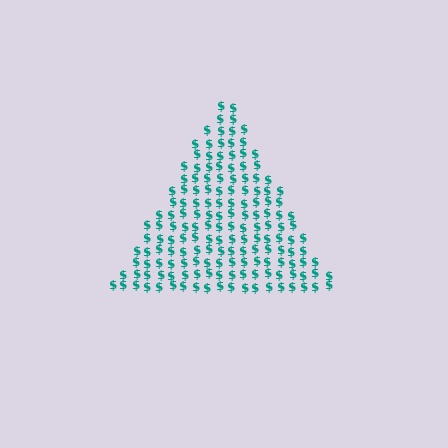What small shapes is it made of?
It is made of small dollar signs.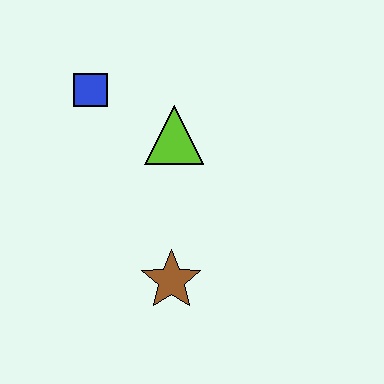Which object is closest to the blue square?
The lime triangle is closest to the blue square.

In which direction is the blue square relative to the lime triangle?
The blue square is to the left of the lime triangle.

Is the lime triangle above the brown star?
Yes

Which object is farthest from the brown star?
The blue square is farthest from the brown star.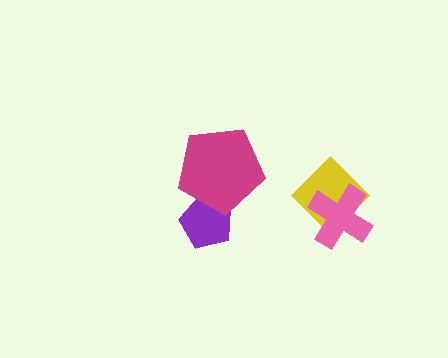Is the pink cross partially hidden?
No, no other shape covers it.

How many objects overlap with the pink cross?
1 object overlaps with the pink cross.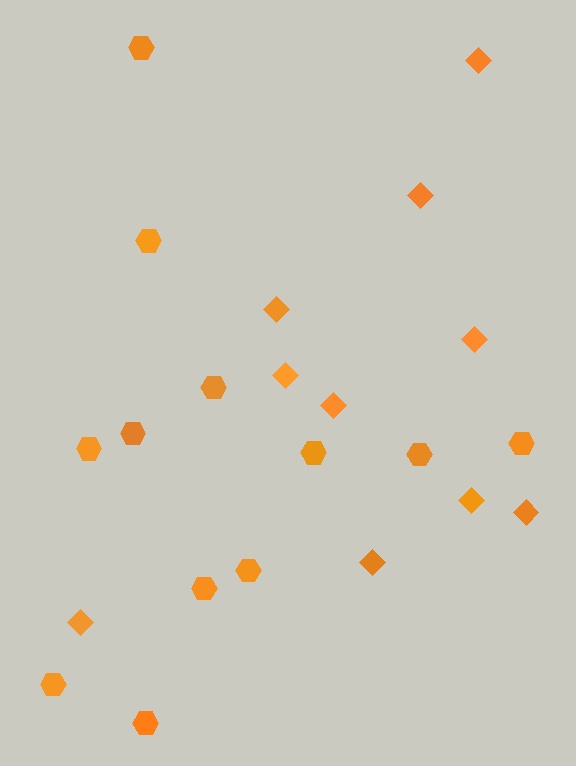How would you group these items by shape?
There are 2 groups: one group of diamonds (10) and one group of hexagons (12).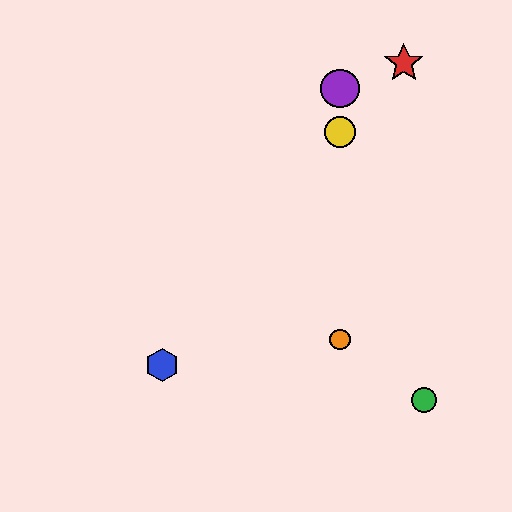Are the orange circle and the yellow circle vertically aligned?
Yes, both are at x≈340.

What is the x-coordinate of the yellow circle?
The yellow circle is at x≈340.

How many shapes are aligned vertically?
3 shapes (the yellow circle, the purple circle, the orange circle) are aligned vertically.